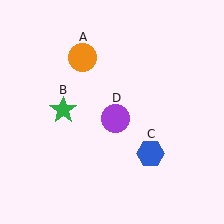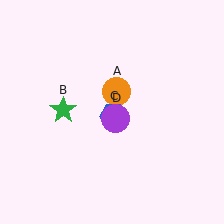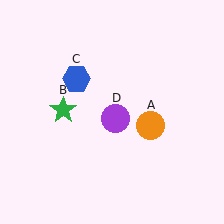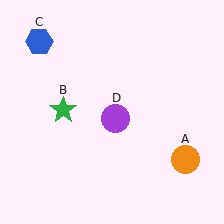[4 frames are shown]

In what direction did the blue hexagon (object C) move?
The blue hexagon (object C) moved up and to the left.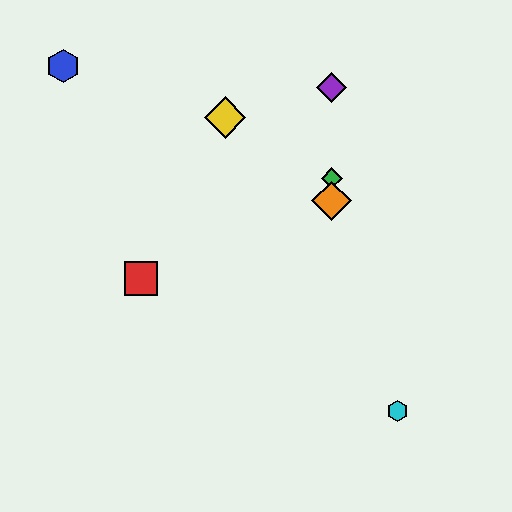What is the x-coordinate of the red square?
The red square is at x≈141.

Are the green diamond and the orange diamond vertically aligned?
Yes, both are at x≈332.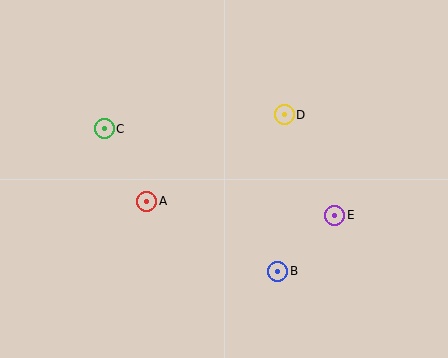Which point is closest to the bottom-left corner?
Point A is closest to the bottom-left corner.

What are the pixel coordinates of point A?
Point A is at (147, 201).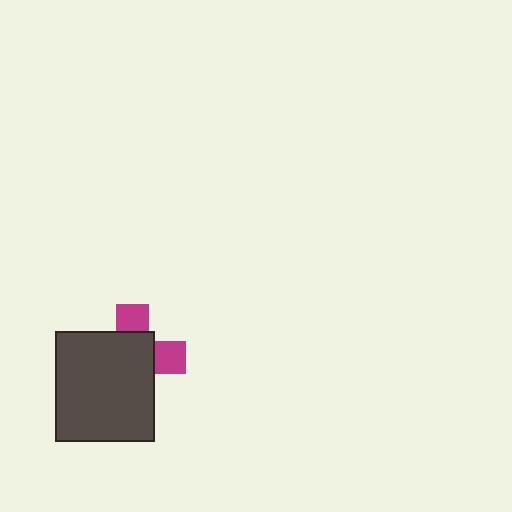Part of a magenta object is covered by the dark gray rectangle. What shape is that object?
It is a cross.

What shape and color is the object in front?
The object in front is a dark gray rectangle.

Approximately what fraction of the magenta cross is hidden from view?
Roughly 68% of the magenta cross is hidden behind the dark gray rectangle.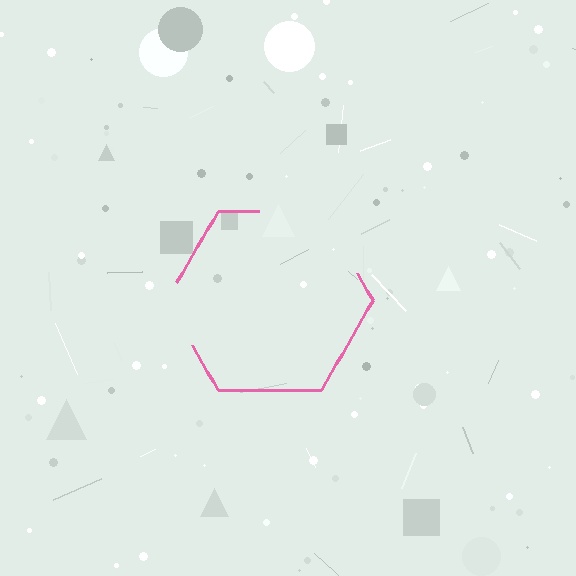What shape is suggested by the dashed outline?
The dashed outline suggests a hexagon.